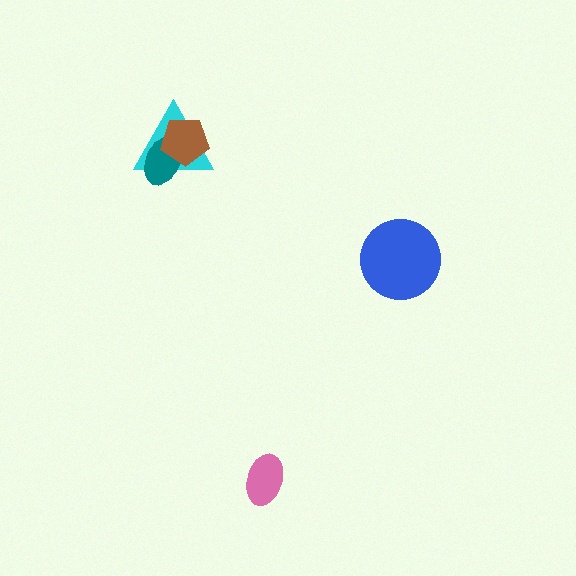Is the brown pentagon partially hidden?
No, no other shape covers it.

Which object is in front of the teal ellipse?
The brown pentagon is in front of the teal ellipse.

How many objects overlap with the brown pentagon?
2 objects overlap with the brown pentagon.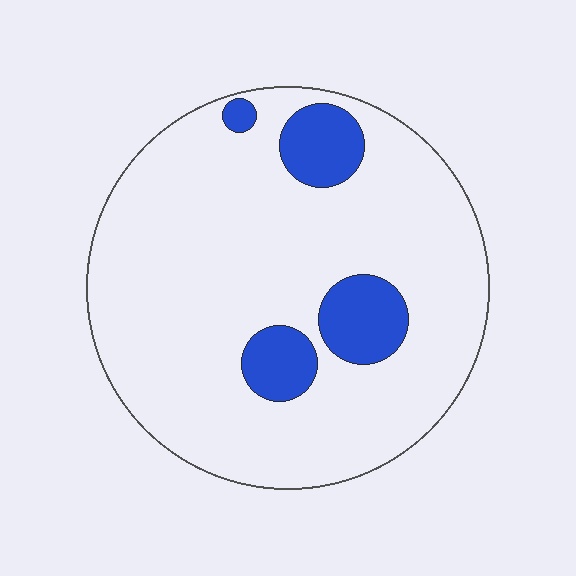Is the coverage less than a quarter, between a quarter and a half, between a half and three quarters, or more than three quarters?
Less than a quarter.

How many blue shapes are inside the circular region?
4.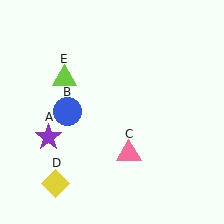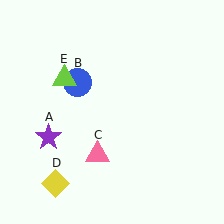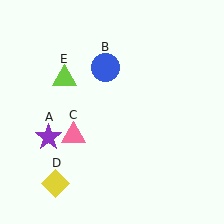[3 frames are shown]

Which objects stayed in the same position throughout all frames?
Purple star (object A) and yellow diamond (object D) and lime triangle (object E) remained stationary.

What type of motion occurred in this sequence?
The blue circle (object B), pink triangle (object C) rotated clockwise around the center of the scene.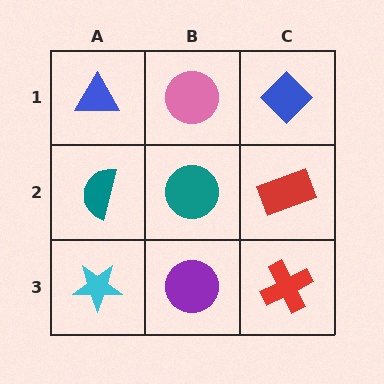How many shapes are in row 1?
3 shapes.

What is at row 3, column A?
A cyan star.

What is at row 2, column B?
A teal circle.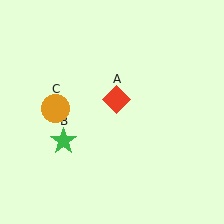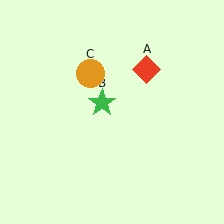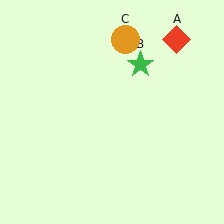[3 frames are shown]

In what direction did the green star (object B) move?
The green star (object B) moved up and to the right.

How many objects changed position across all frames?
3 objects changed position: red diamond (object A), green star (object B), orange circle (object C).